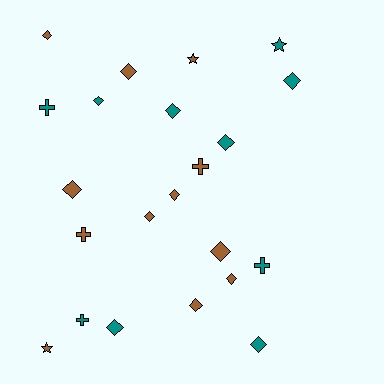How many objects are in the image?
There are 22 objects.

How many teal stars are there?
There is 1 teal star.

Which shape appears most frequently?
Diamond, with 14 objects.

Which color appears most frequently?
Brown, with 12 objects.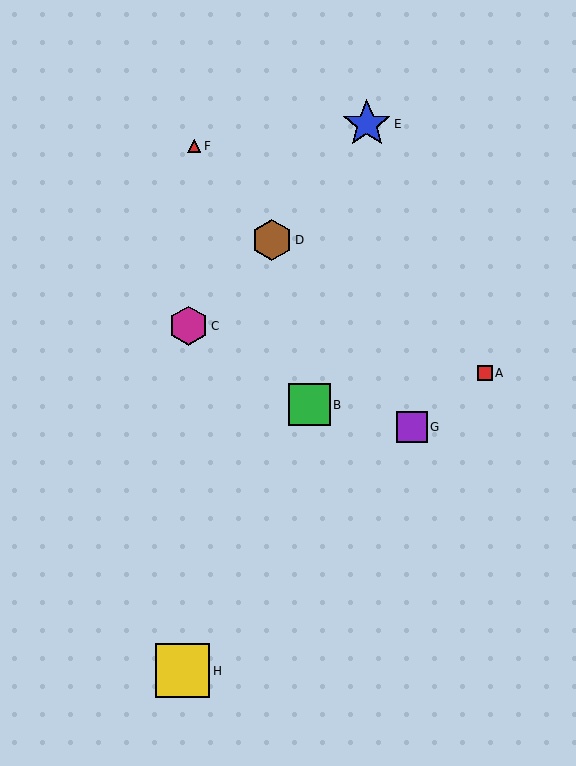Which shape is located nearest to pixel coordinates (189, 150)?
The red triangle (labeled F) at (194, 146) is nearest to that location.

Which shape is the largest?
The yellow square (labeled H) is the largest.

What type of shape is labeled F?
Shape F is a red triangle.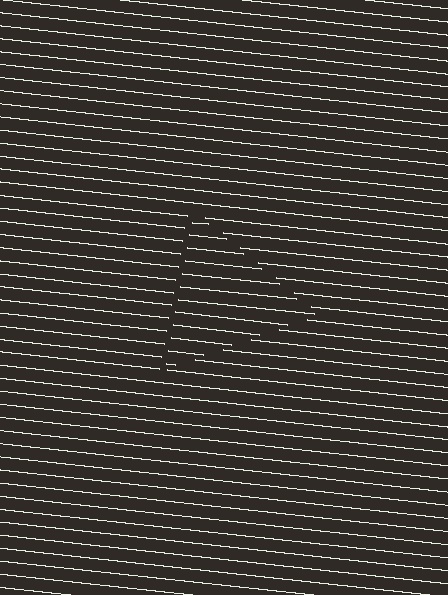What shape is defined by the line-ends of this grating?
An illusory triangle. The interior of the shape contains the same grating, shifted by half a period — the contour is defined by the phase discontinuity where line-ends from the inner and outer gratings abut.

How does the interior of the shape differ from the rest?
The interior of the shape contains the same grating, shifted by half a period — the contour is defined by the phase discontinuity where line-ends from the inner and outer gratings abut.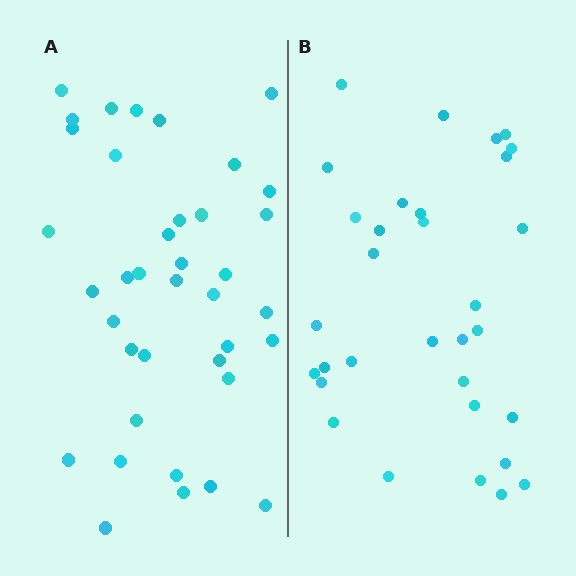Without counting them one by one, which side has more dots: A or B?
Region A (the left region) has more dots.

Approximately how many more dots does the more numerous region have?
Region A has about 6 more dots than region B.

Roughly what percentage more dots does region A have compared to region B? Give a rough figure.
About 20% more.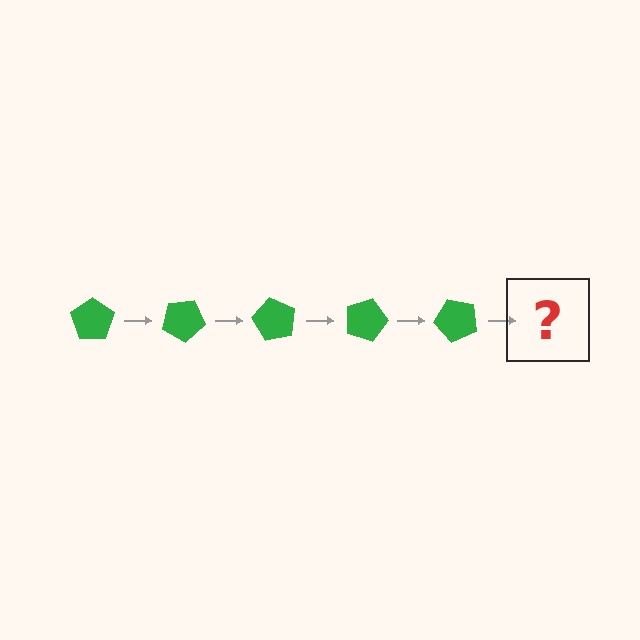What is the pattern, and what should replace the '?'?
The pattern is that the pentagon rotates 30 degrees each step. The '?' should be a green pentagon rotated 150 degrees.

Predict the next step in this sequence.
The next step is a green pentagon rotated 150 degrees.